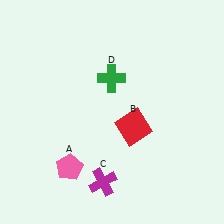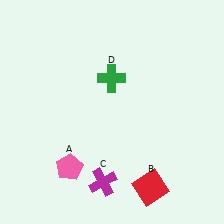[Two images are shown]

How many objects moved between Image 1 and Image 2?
1 object moved between the two images.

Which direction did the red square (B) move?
The red square (B) moved down.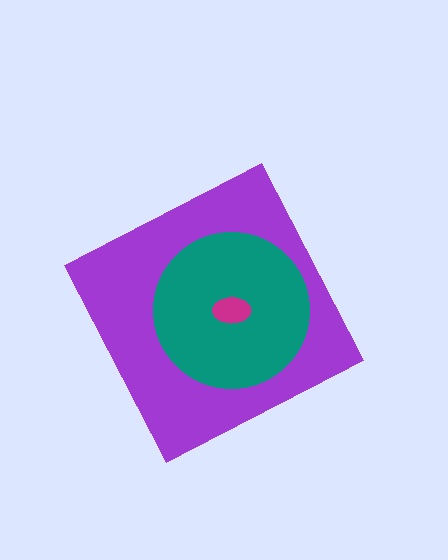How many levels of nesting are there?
3.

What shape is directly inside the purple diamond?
The teal circle.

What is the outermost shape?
The purple diamond.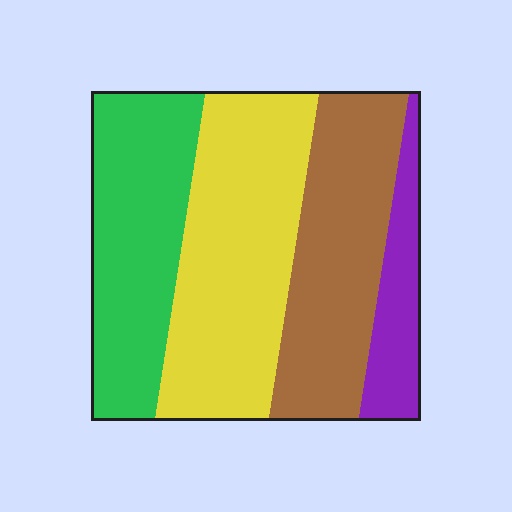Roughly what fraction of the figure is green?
Green takes up between a quarter and a half of the figure.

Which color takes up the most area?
Yellow, at roughly 35%.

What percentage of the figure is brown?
Brown covers about 25% of the figure.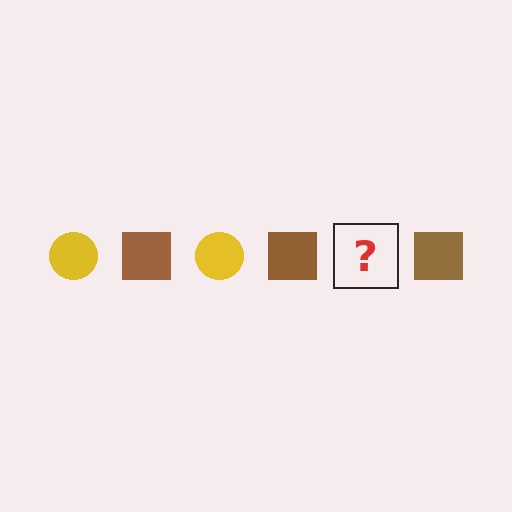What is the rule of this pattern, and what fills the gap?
The rule is that the pattern alternates between yellow circle and brown square. The gap should be filled with a yellow circle.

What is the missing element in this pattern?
The missing element is a yellow circle.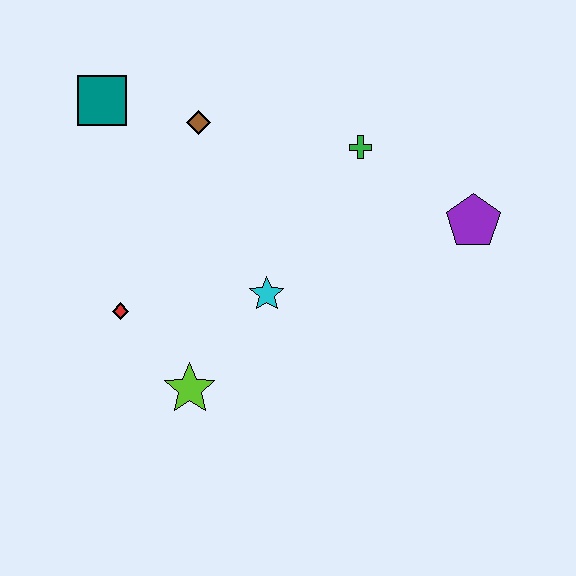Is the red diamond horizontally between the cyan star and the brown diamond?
No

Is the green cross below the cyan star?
No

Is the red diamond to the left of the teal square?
No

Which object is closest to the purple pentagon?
The green cross is closest to the purple pentagon.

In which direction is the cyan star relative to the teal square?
The cyan star is below the teal square.